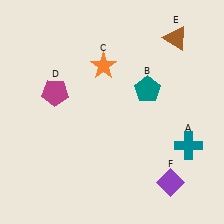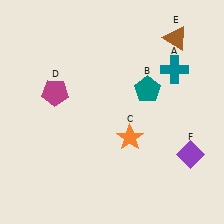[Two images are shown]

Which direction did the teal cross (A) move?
The teal cross (A) moved up.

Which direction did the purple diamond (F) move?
The purple diamond (F) moved up.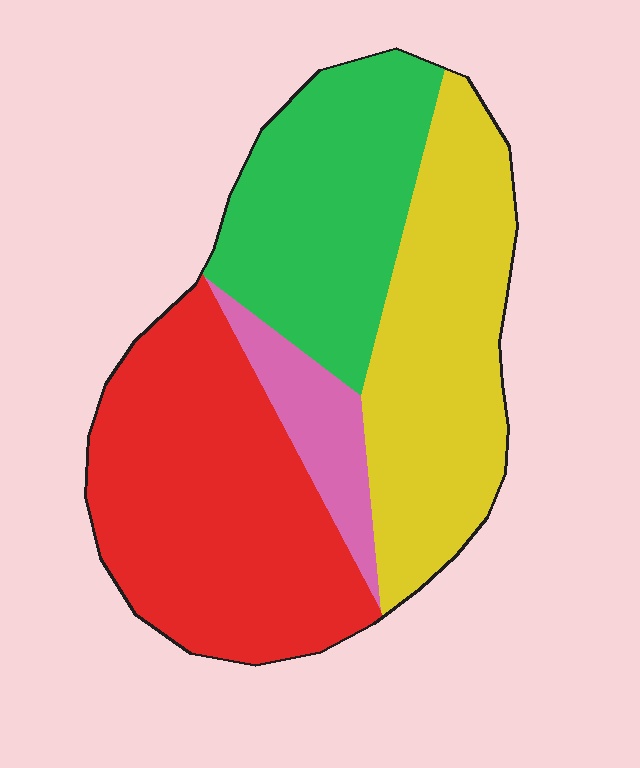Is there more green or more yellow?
Yellow.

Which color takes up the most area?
Red, at roughly 35%.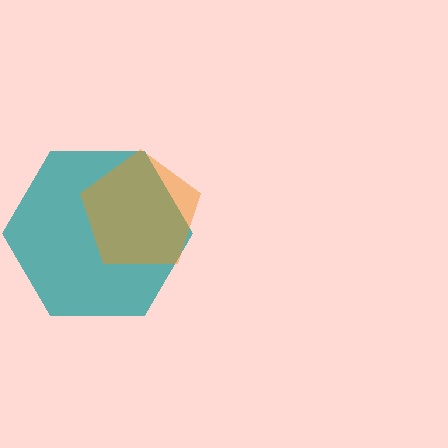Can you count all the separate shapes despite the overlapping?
Yes, there are 2 separate shapes.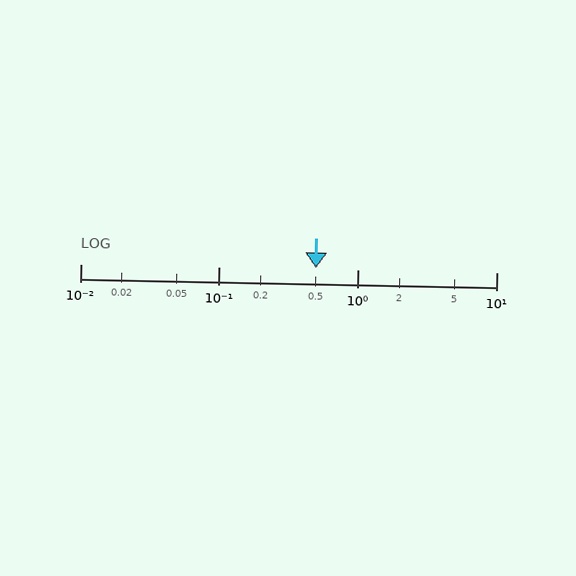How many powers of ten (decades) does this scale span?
The scale spans 3 decades, from 0.01 to 10.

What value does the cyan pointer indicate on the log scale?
The pointer indicates approximately 0.5.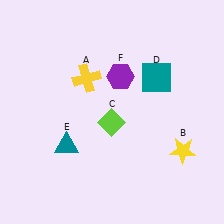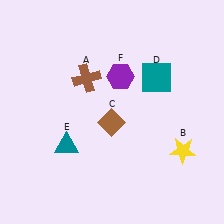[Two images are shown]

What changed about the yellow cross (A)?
In Image 1, A is yellow. In Image 2, it changed to brown.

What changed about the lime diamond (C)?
In Image 1, C is lime. In Image 2, it changed to brown.